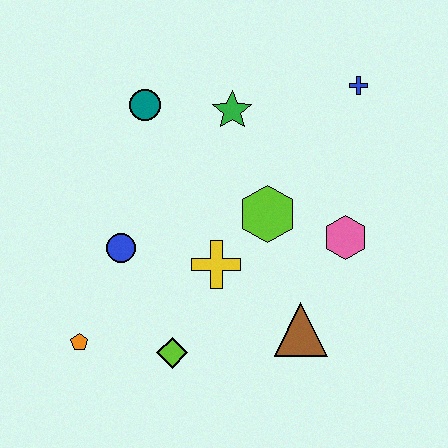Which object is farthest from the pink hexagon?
The orange pentagon is farthest from the pink hexagon.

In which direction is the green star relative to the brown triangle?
The green star is above the brown triangle.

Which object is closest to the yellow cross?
The lime hexagon is closest to the yellow cross.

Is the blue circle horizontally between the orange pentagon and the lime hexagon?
Yes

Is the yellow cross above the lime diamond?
Yes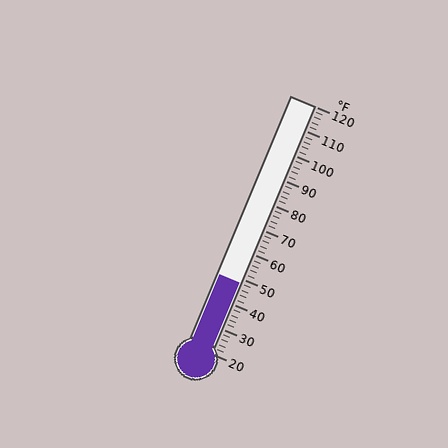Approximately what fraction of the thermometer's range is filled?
The thermometer is filled to approximately 30% of its range.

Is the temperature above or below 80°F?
The temperature is below 80°F.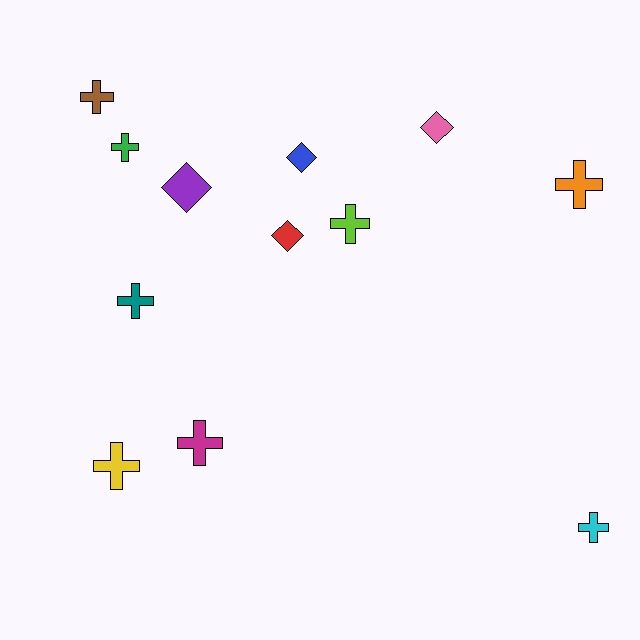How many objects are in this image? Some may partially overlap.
There are 12 objects.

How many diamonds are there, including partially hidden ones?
There are 4 diamonds.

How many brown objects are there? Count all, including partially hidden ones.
There is 1 brown object.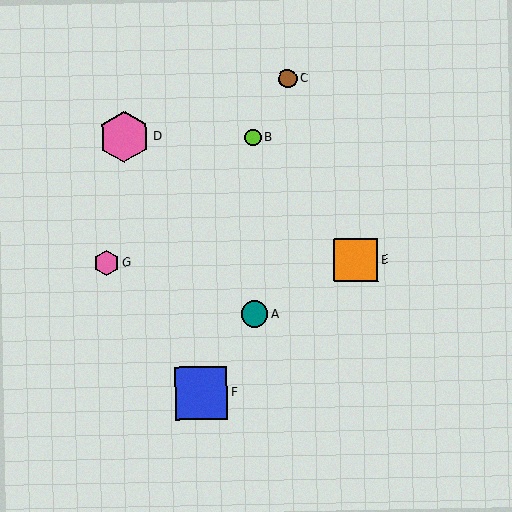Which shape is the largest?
The blue square (labeled F) is the largest.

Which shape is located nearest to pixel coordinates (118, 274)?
The pink hexagon (labeled G) at (106, 263) is nearest to that location.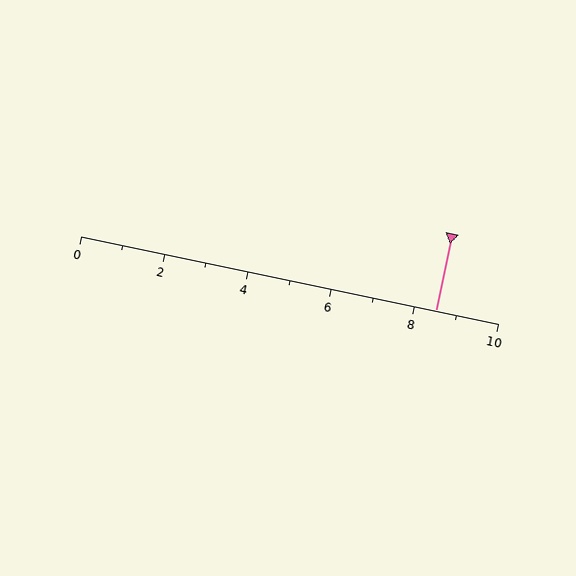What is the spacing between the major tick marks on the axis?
The major ticks are spaced 2 apart.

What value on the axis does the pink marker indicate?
The marker indicates approximately 8.5.